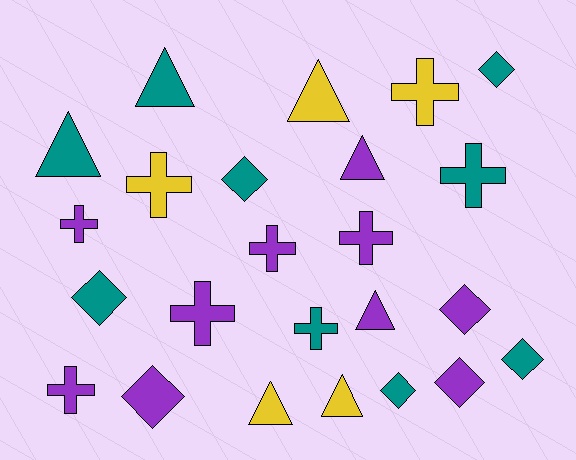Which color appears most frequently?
Purple, with 10 objects.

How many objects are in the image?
There are 24 objects.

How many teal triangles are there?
There are 2 teal triangles.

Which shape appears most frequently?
Cross, with 9 objects.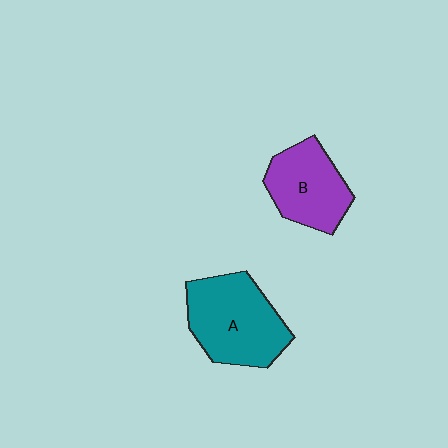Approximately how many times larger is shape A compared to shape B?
Approximately 1.3 times.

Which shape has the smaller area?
Shape B (purple).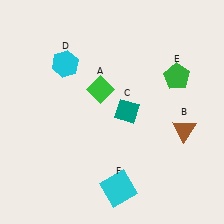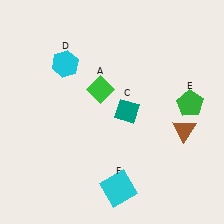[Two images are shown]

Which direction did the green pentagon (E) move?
The green pentagon (E) moved down.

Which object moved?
The green pentagon (E) moved down.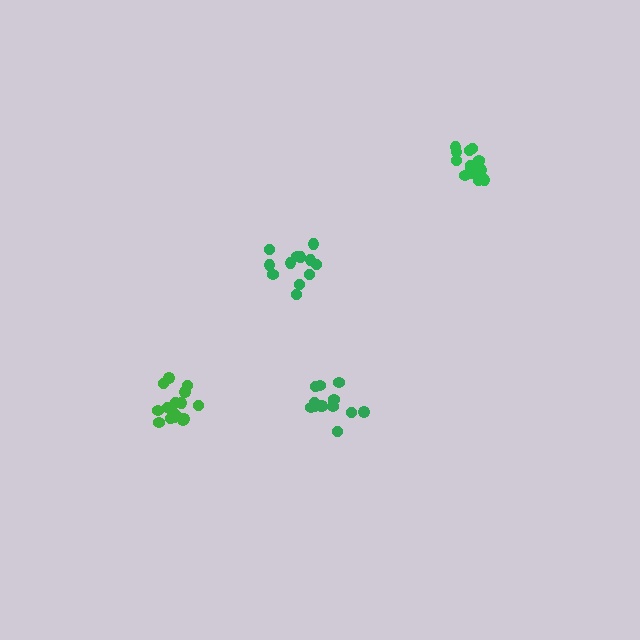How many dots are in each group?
Group 1: 12 dots, Group 2: 14 dots, Group 3: 16 dots, Group 4: 14 dots (56 total).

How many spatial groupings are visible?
There are 4 spatial groupings.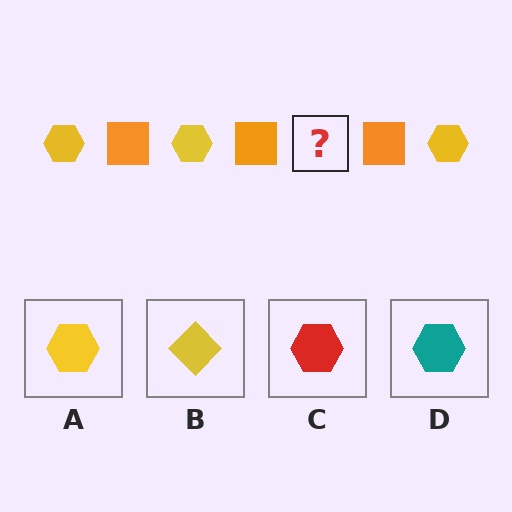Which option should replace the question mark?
Option A.